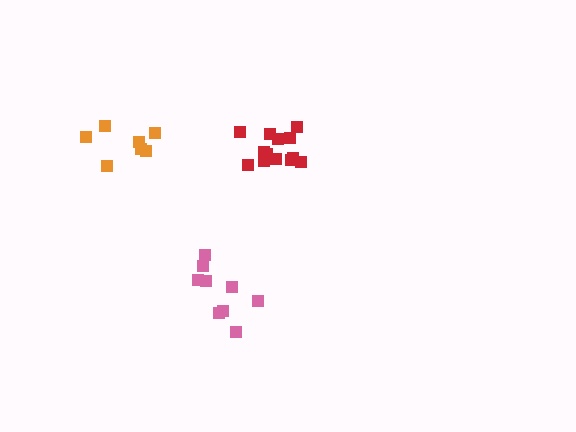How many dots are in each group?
Group 1: 9 dots, Group 2: 7 dots, Group 3: 13 dots (29 total).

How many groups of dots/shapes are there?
There are 3 groups.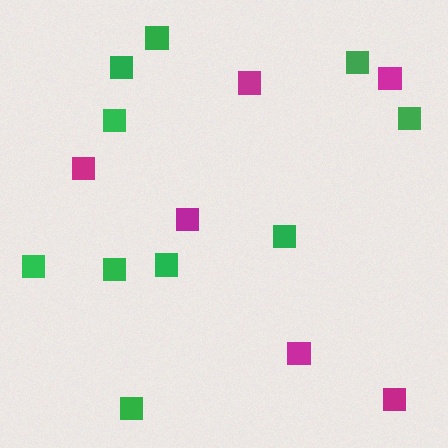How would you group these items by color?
There are 2 groups: one group of magenta squares (6) and one group of green squares (10).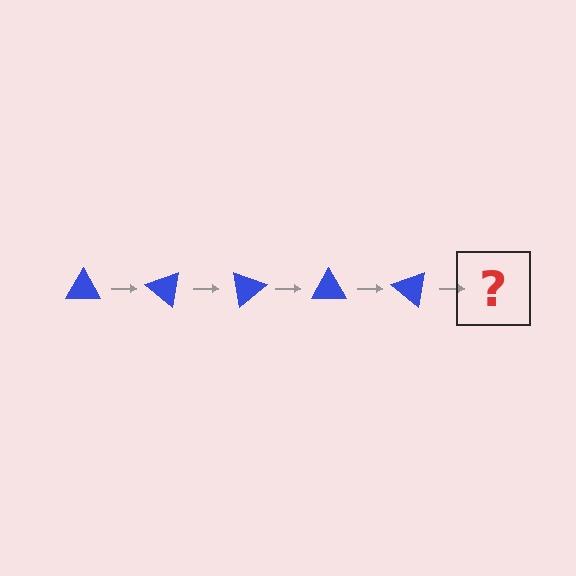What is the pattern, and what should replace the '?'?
The pattern is that the triangle rotates 40 degrees each step. The '?' should be a blue triangle rotated 200 degrees.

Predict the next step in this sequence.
The next step is a blue triangle rotated 200 degrees.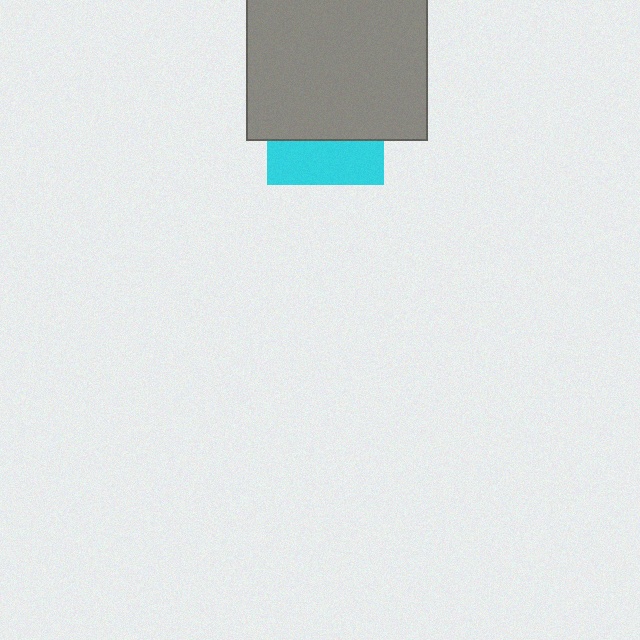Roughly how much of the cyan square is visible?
A small part of it is visible (roughly 37%).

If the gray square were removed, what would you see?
You would see the complete cyan square.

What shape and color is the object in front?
The object in front is a gray square.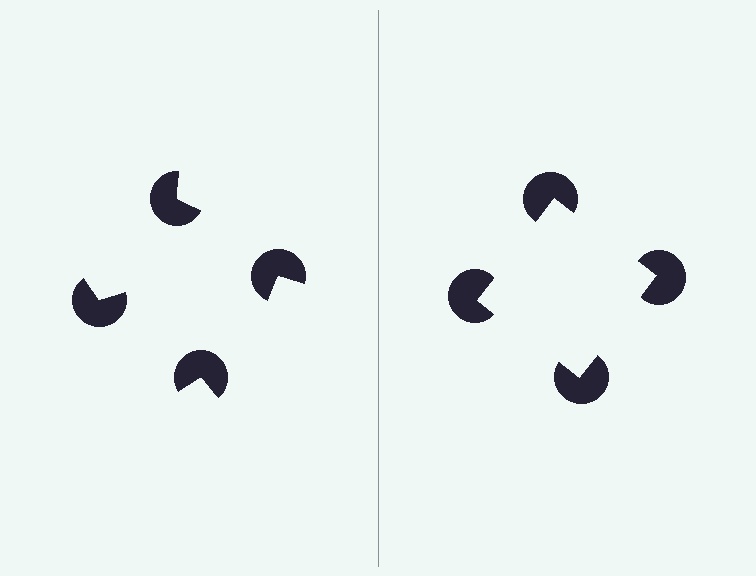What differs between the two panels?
The pac-man discs are positioned identically on both sides; only the wedge orientations differ. On the right they align to a square; on the left they are misaligned.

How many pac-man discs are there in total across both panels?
8 — 4 on each side.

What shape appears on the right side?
An illusory square.